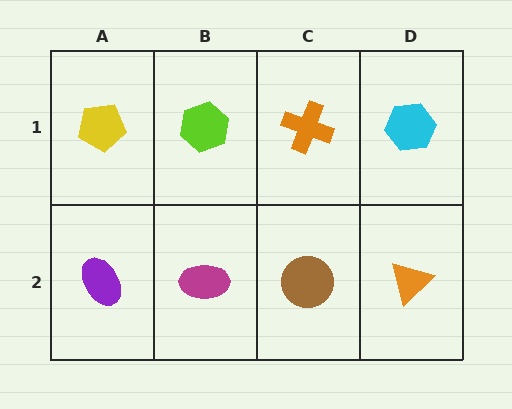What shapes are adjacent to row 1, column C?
A brown circle (row 2, column C), a lime hexagon (row 1, column B), a cyan hexagon (row 1, column D).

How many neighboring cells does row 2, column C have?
3.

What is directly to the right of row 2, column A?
A magenta ellipse.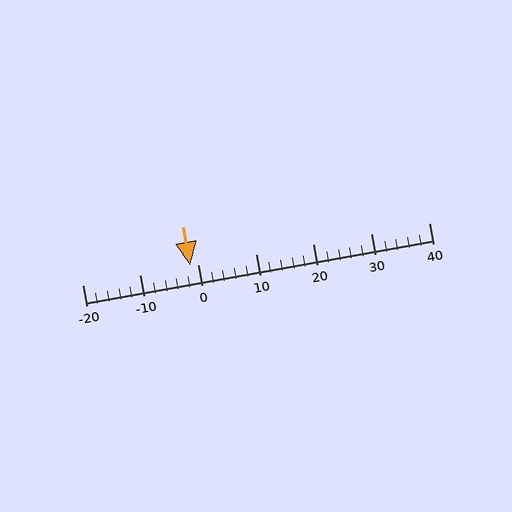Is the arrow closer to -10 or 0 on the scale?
The arrow is closer to 0.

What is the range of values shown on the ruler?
The ruler shows values from -20 to 40.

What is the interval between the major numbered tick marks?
The major tick marks are spaced 10 units apart.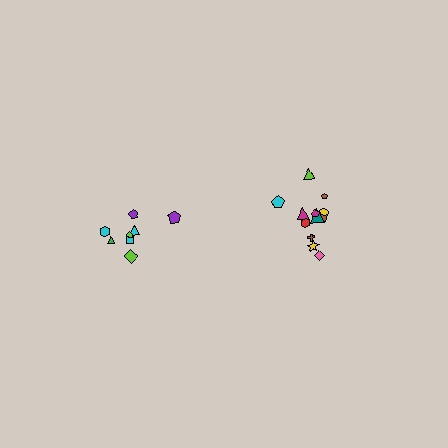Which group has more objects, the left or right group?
The right group.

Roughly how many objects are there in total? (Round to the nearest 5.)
Roughly 20 objects in total.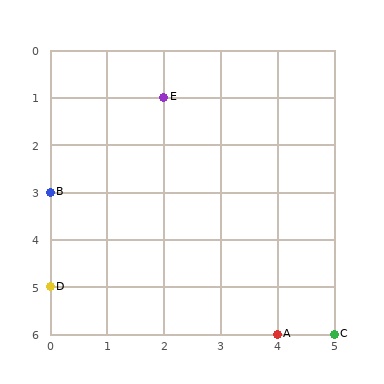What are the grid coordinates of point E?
Point E is at grid coordinates (2, 1).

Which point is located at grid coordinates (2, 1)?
Point E is at (2, 1).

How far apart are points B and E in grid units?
Points B and E are 2 columns and 2 rows apart (about 2.8 grid units diagonally).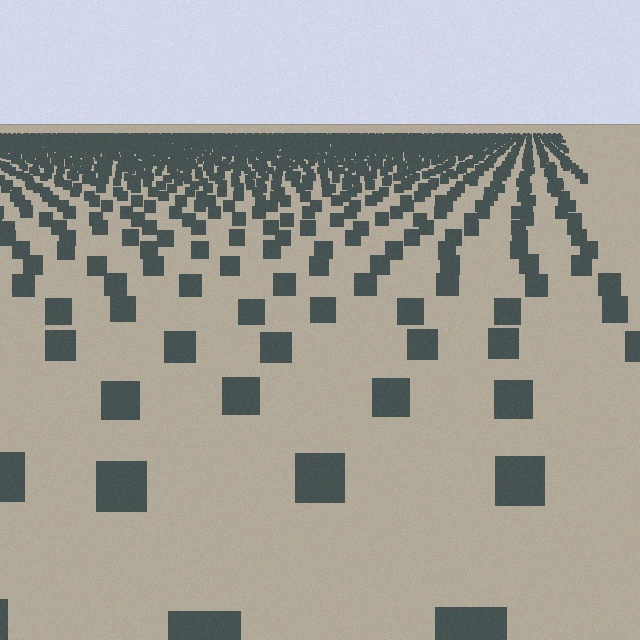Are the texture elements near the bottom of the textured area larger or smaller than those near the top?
Larger. Near the bottom, elements are closer to the viewer and appear at a bigger on-screen size.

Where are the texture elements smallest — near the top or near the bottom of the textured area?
Near the top.